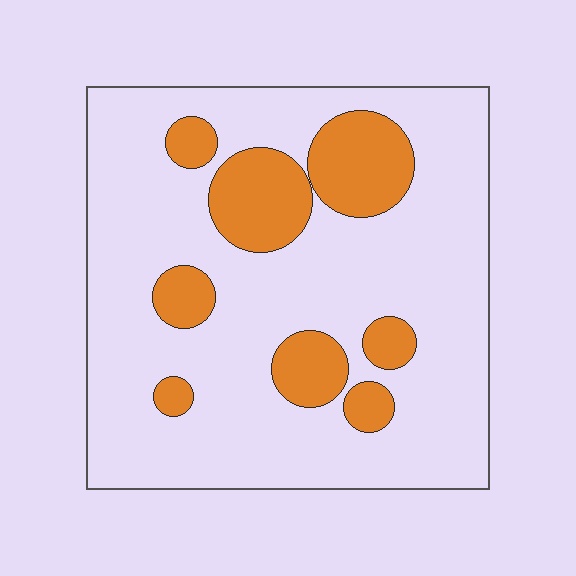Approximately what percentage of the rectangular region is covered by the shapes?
Approximately 20%.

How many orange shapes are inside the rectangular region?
8.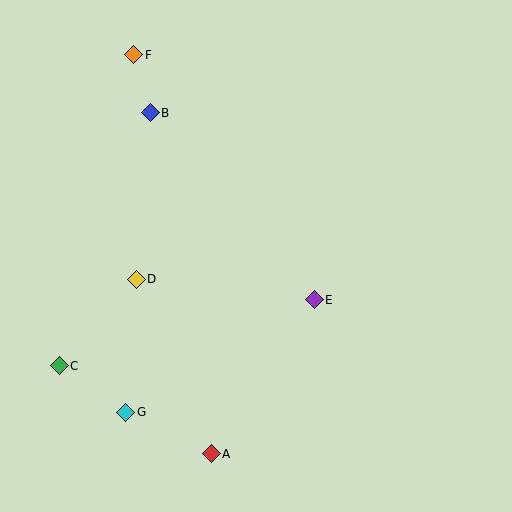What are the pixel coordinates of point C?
Point C is at (59, 366).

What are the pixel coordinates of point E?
Point E is at (314, 300).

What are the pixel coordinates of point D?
Point D is at (136, 279).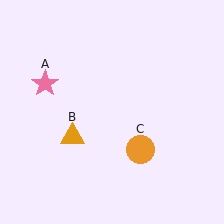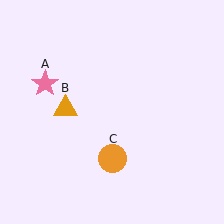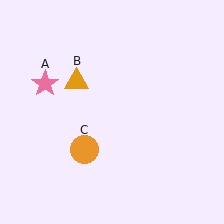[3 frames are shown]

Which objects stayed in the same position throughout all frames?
Pink star (object A) remained stationary.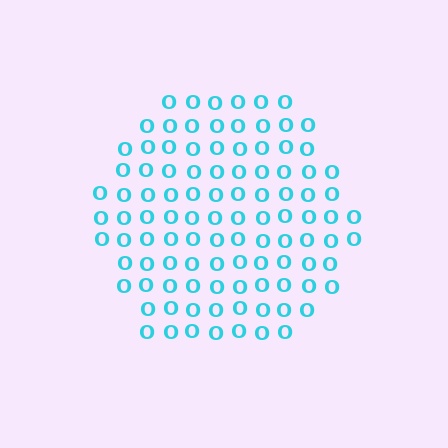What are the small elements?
The small elements are letter O's.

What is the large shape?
The large shape is a hexagon.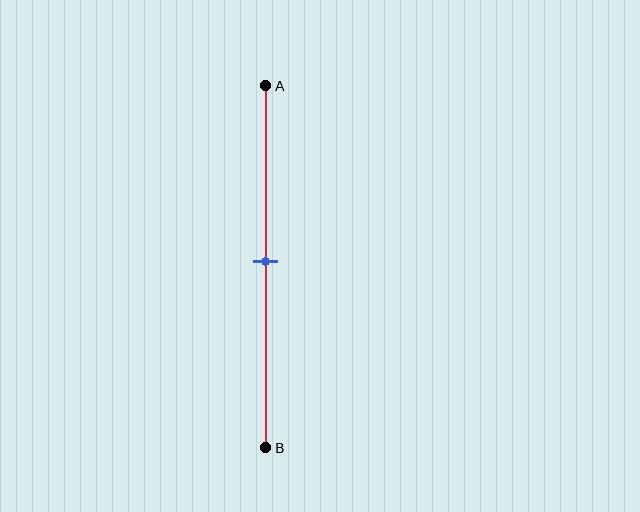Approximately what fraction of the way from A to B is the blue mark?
The blue mark is approximately 50% of the way from A to B.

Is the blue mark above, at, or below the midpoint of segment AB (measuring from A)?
The blue mark is approximately at the midpoint of segment AB.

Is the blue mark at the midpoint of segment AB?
Yes, the mark is approximately at the midpoint.